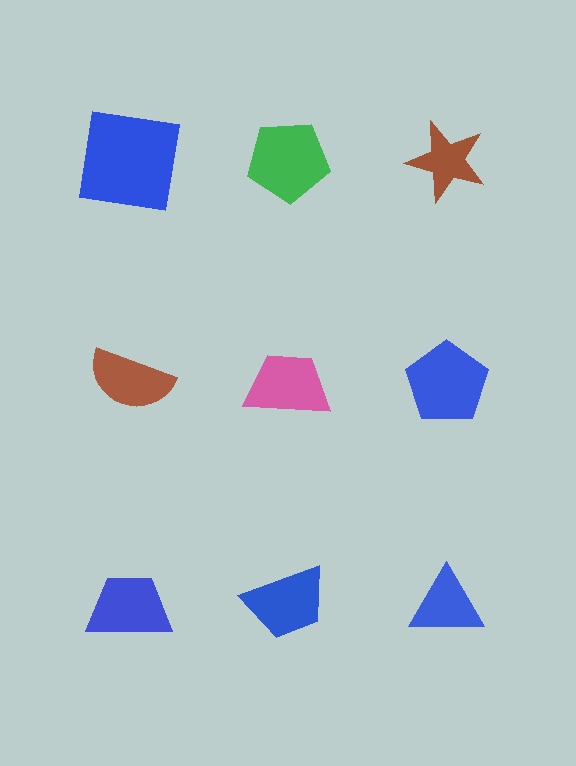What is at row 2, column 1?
A brown semicircle.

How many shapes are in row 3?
3 shapes.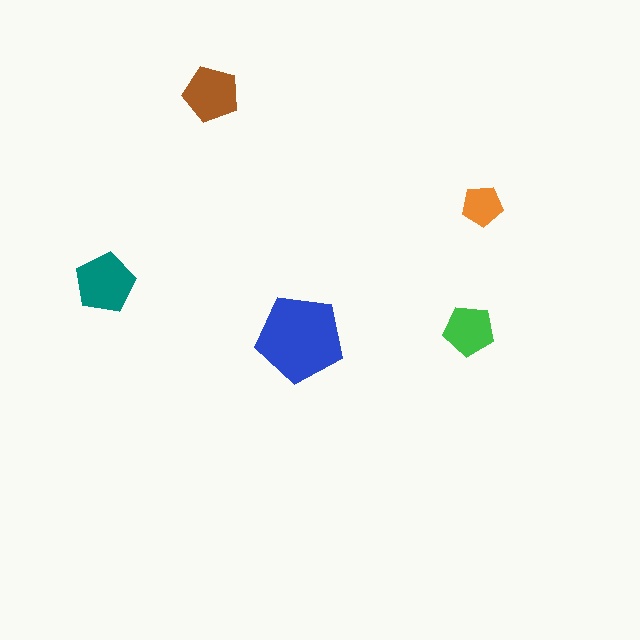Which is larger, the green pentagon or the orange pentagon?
The green one.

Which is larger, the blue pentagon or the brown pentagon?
The blue one.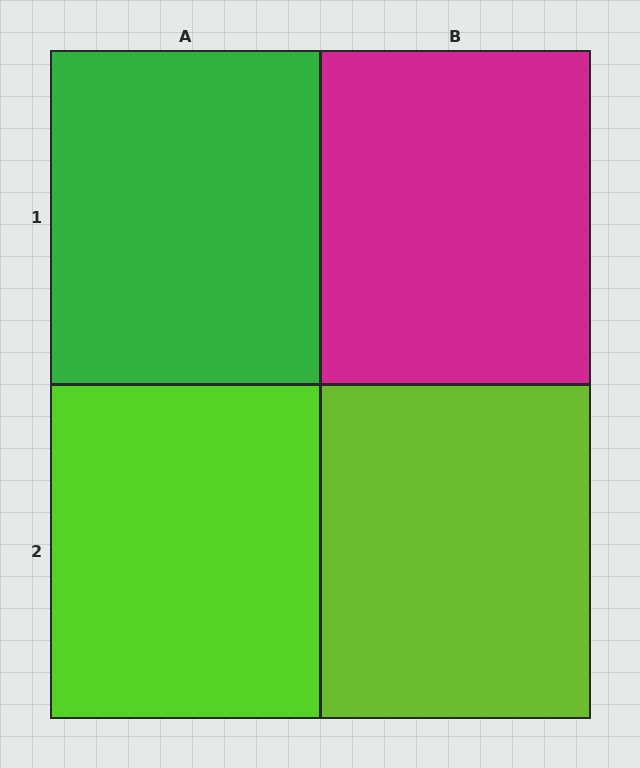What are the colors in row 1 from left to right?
Green, magenta.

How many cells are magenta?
1 cell is magenta.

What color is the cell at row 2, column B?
Lime.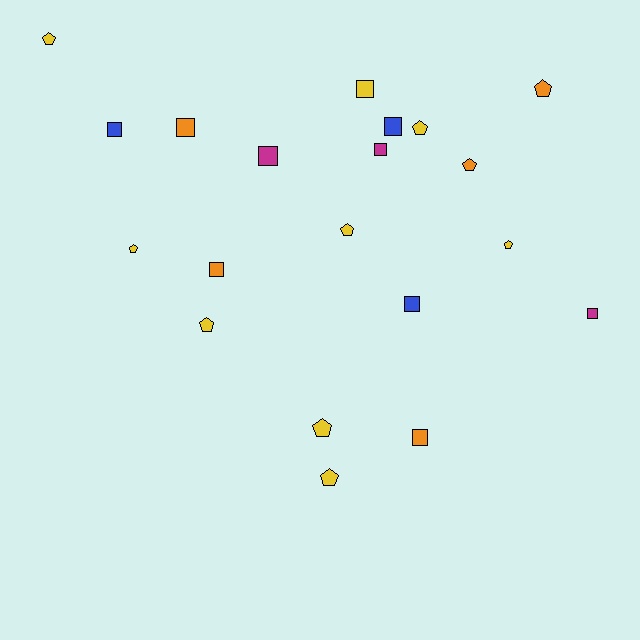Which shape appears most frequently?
Pentagon, with 10 objects.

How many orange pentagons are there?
There are 2 orange pentagons.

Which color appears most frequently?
Yellow, with 9 objects.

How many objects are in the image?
There are 20 objects.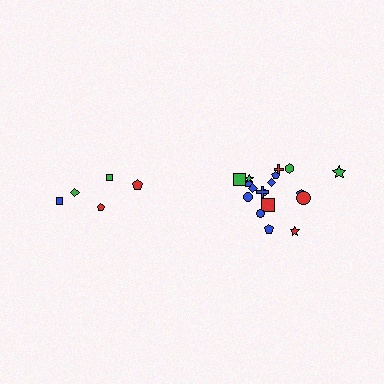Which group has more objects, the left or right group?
The right group.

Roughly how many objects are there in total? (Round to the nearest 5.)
Roughly 25 objects in total.